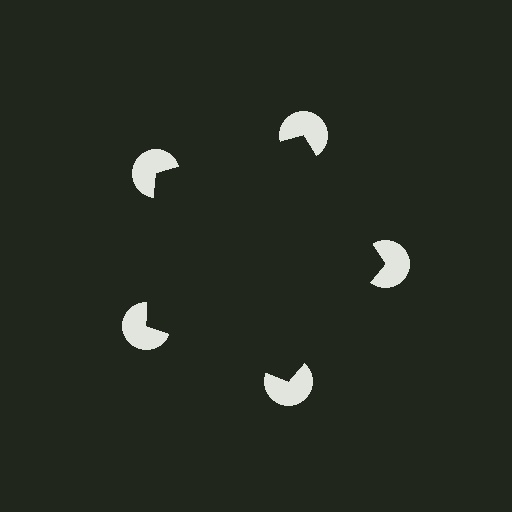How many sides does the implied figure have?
5 sides.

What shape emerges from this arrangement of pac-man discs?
An illusory pentagon — its edges are inferred from the aligned wedge cuts in the pac-man discs, not physically drawn.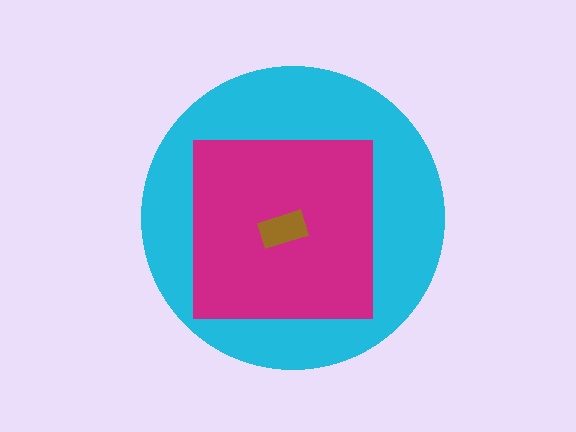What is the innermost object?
The brown rectangle.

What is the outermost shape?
The cyan circle.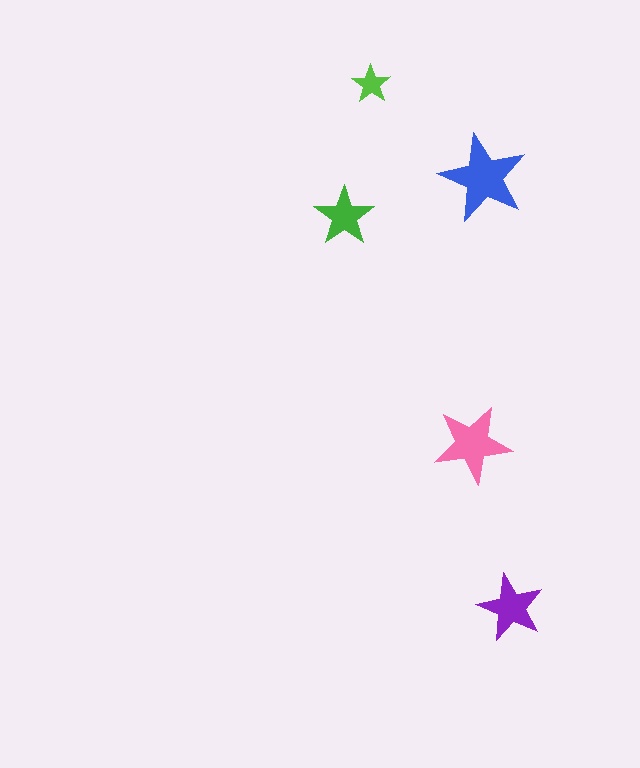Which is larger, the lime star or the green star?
The green one.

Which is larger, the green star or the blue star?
The blue one.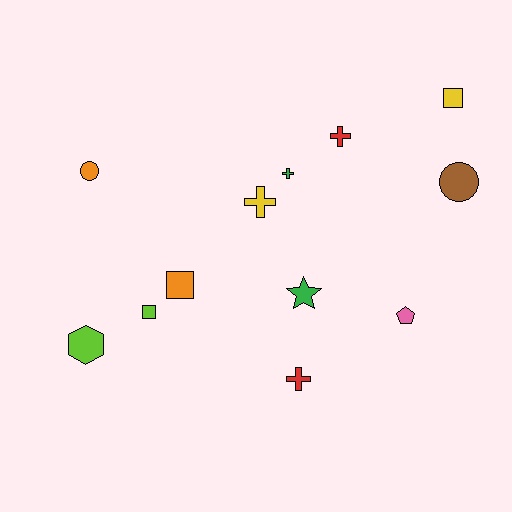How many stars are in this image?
There is 1 star.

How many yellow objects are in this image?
There are 2 yellow objects.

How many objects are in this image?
There are 12 objects.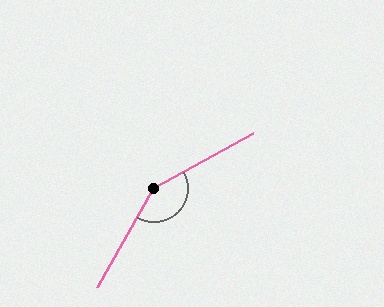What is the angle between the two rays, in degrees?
Approximately 148 degrees.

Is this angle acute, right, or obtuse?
It is obtuse.